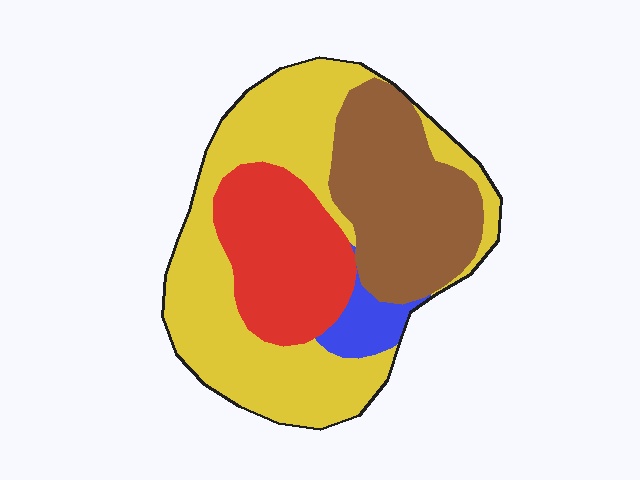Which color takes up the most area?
Yellow, at roughly 45%.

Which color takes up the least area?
Blue, at roughly 5%.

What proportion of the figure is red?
Red takes up less than a quarter of the figure.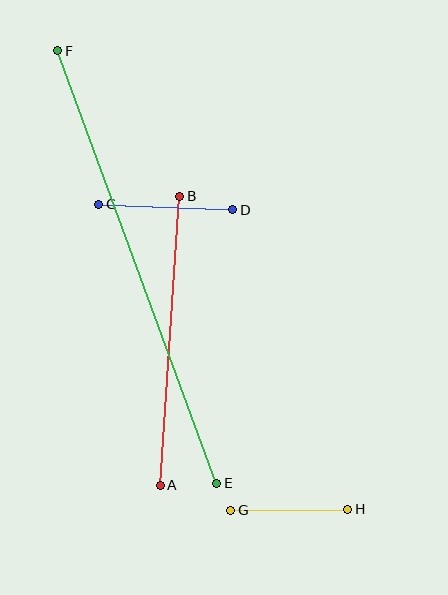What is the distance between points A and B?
The distance is approximately 290 pixels.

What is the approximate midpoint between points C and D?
The midpoint is at approximately (166, 207) pixels.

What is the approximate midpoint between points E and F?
The midpoint is at approximately (137, 267) pixels.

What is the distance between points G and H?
The distance is approximately 117 pixels.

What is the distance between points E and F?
The distance is approximately 461 pixels.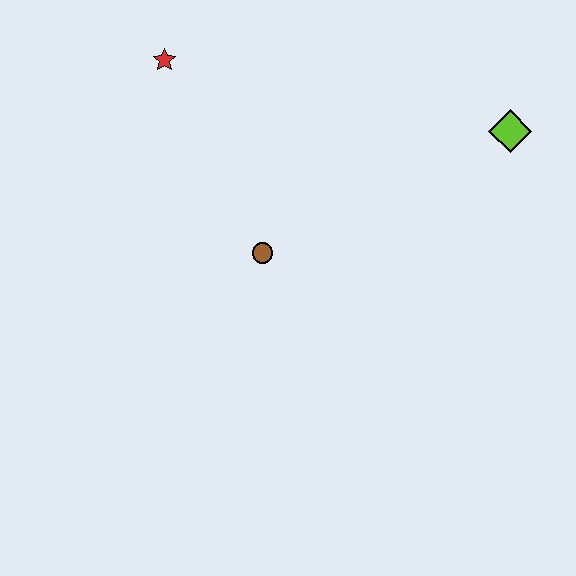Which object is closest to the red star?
The brown circle is closest to the red star.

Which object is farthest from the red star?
The lime diamond is farthest from the red star.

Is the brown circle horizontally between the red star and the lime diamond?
Yes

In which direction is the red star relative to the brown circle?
The red star is above the brown circle.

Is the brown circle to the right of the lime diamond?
No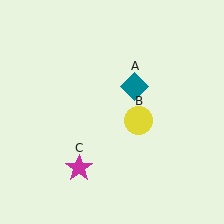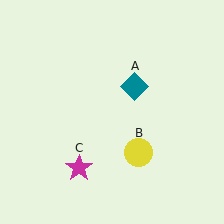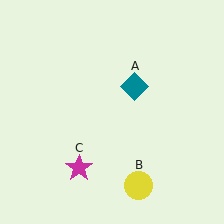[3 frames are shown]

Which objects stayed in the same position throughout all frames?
Teal diamond (object A) and magenta star (object C) remained stationary.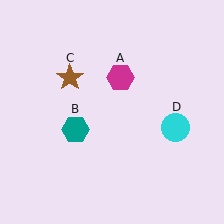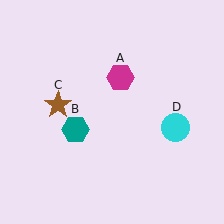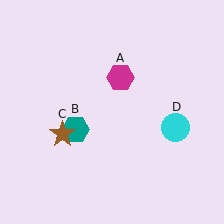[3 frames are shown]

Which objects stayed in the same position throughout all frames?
Magenta hexagon (object A) and teal hexagon (object B) and cyan circle (object D) remained stationary.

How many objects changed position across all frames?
1 object changed position: brown star (object C).